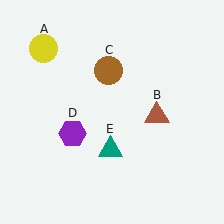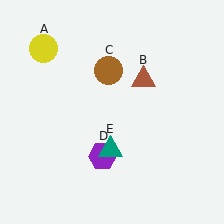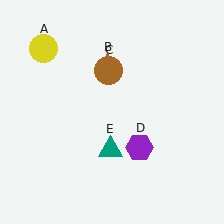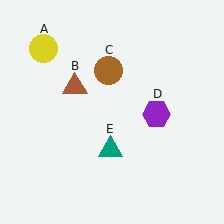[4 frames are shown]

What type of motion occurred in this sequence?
The brown triangle (object B), purple hexagon (object D) rotated counterclockwise around the center of the scene.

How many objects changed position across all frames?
2 objects changed position: brown triangle (object B), purple hexagon (object D).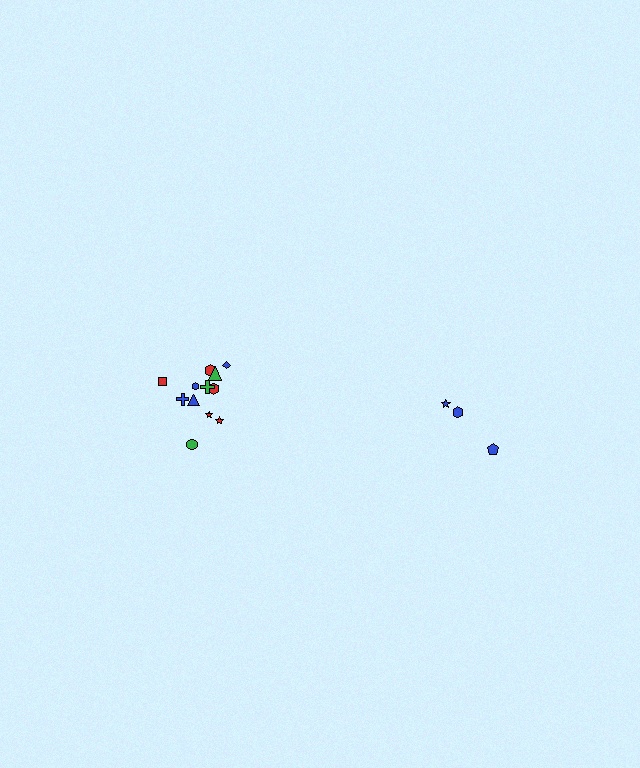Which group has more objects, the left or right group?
The left group.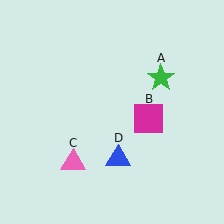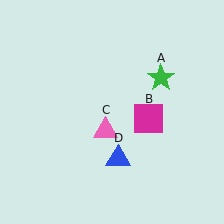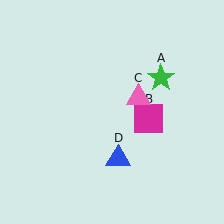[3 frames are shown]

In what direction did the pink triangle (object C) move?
The pink triangle (object C) moved up and to the right.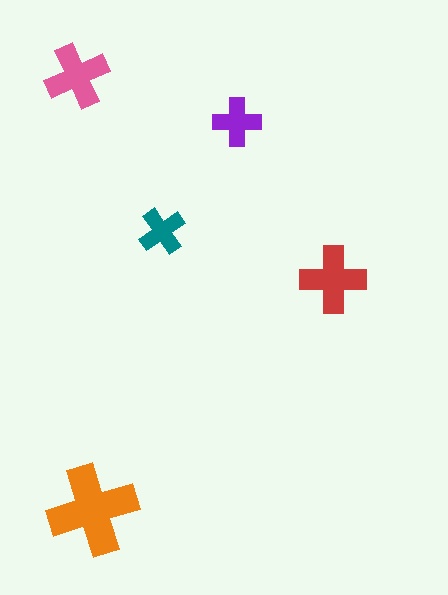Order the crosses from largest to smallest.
the orange one, the red one, the pink one, the purple one, the teal one.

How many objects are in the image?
There are 5 objects in the image.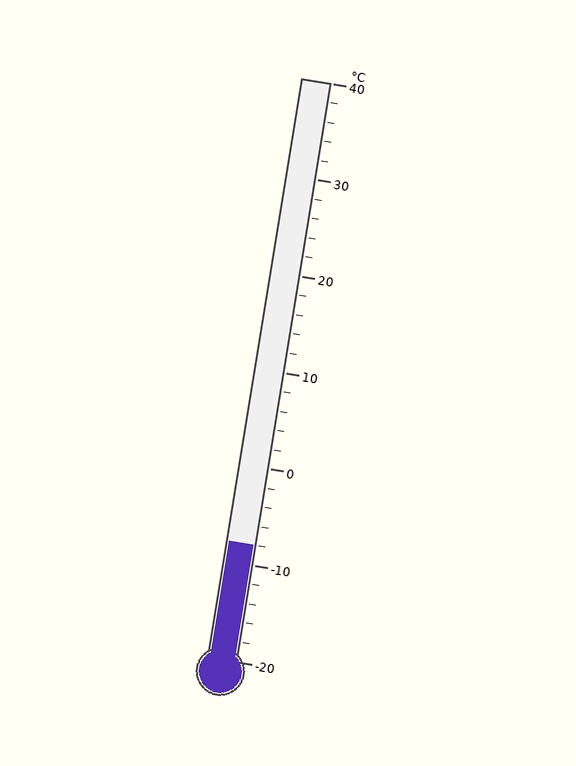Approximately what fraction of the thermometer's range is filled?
The thermometer is filled to approximately 20% of its range.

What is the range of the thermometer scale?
The thermometer scale ranges from -20°C to 40°C.